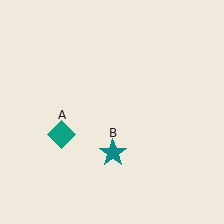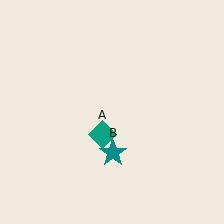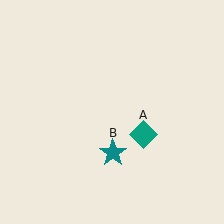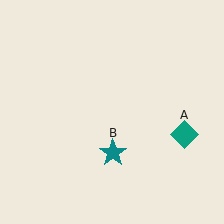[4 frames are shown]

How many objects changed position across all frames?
1 object changed position: teal diamond (object A).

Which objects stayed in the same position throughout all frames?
Teal star (object B) remained stationary.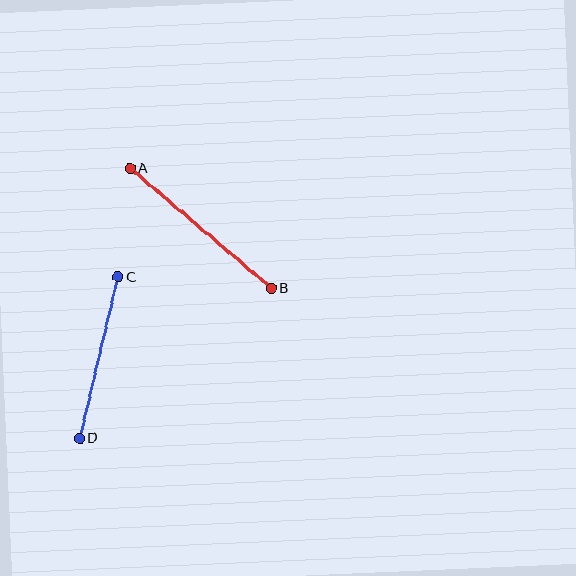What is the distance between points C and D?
The distance is approximately 166 pixels.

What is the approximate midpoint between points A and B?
The midpoint is at approximately (201, 229) pixels.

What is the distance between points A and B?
The distance is approximately 186 pixels.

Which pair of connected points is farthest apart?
Points A and B are farthest apart.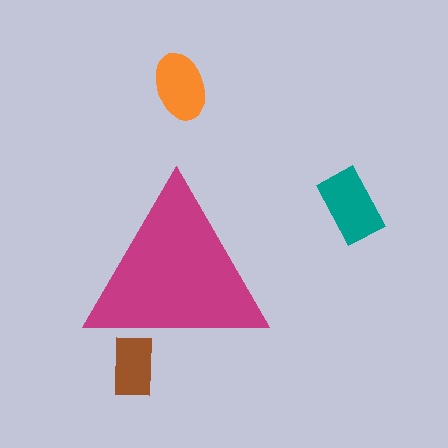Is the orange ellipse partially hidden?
No, the orange ellipse is fully visible.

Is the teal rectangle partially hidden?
No, the teal rectangle is fully visible.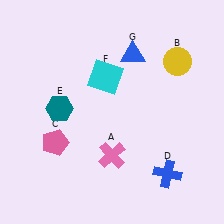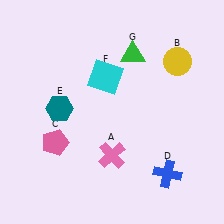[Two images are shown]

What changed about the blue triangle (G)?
In Image 1, G is blue. In Image 2, it changed to green.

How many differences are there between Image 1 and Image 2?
There is 1 difference between the two images.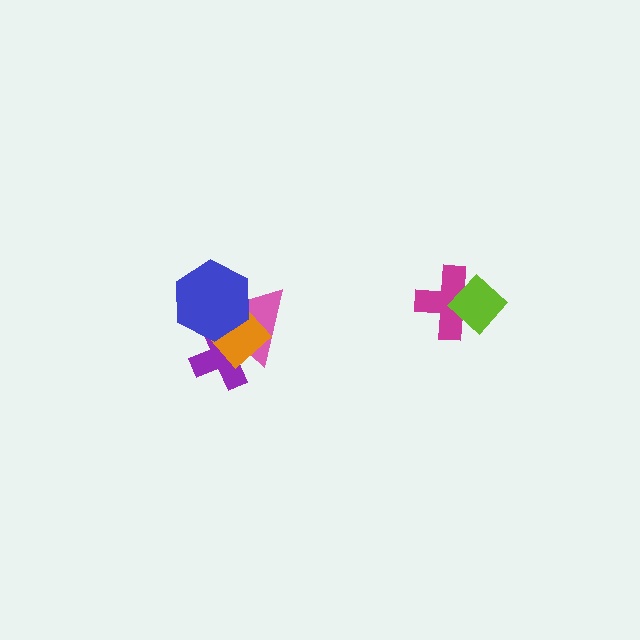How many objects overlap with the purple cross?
3 objects overlap with the purple cross.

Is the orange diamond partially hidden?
Yes, it is partially covered by another shape.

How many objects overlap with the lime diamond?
1 object overlaps with the lime diamond.